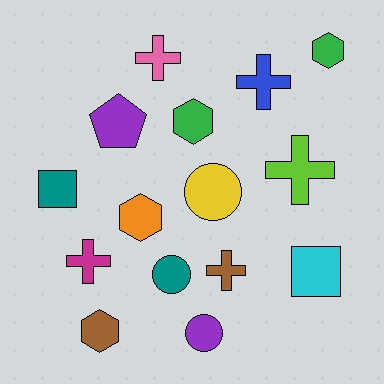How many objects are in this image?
There are 15 objects.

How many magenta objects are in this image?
There is 1 magenta object.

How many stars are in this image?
There are no stars.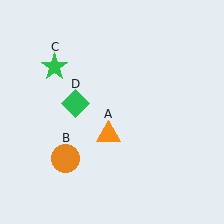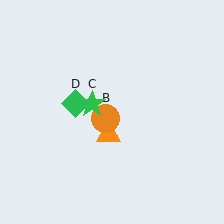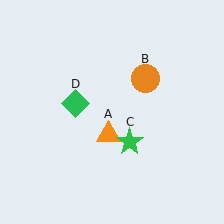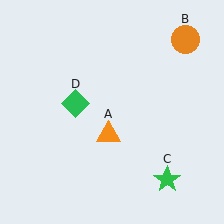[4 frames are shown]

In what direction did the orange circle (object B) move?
The orange circle (object B) moved up and to the right.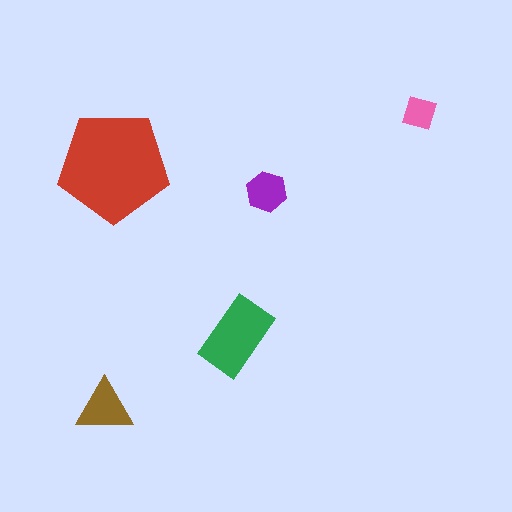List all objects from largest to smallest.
The red pentagon, the green rectangle, the brown triangle, the purple hexagon, the pink square.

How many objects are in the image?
There are 5 objects in the image.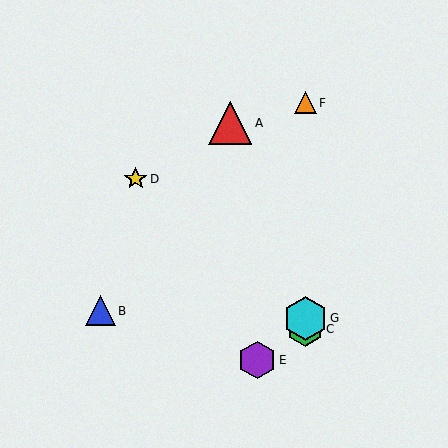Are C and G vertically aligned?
Yes, both are at x≈305.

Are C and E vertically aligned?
No, C is at x≈305 and E is at x≈257.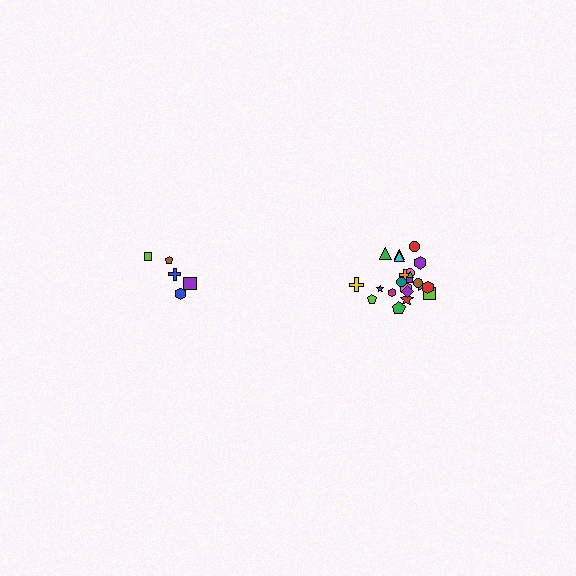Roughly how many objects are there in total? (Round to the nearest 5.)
Roughly 25 objects in total.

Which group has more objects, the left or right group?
The right group.